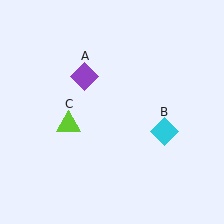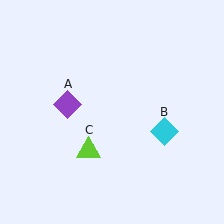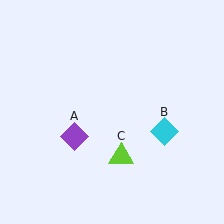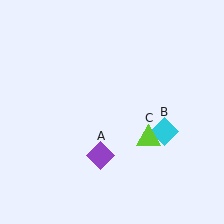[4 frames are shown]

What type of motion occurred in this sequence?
The purple diamond (object A), lime triangle (object C) rotated counterclockwise around the center of the scene.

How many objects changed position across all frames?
2 objects changed position: purple diamond (object A), lime triangle (object C).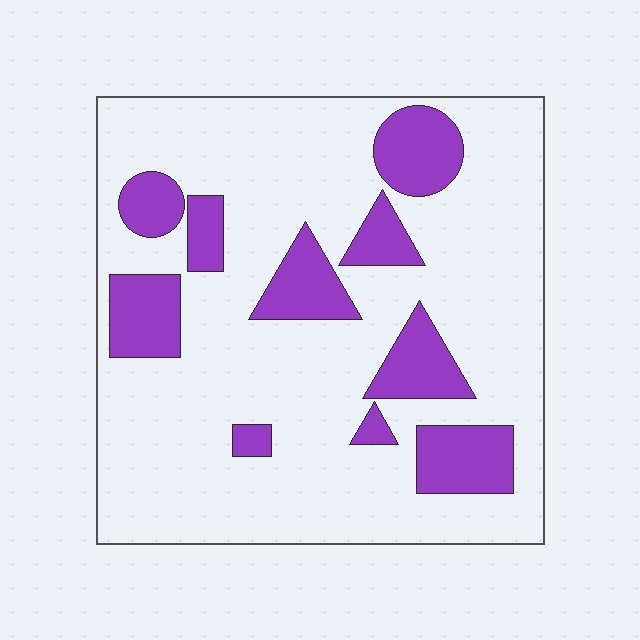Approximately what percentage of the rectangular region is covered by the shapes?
Approximately 20%.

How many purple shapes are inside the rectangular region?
10.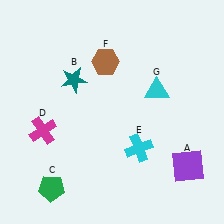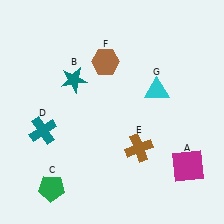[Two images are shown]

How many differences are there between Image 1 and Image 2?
There are 3 differences between the two images.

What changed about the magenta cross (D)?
In Image 1, D is magenta. In Image 2, it changed to teal.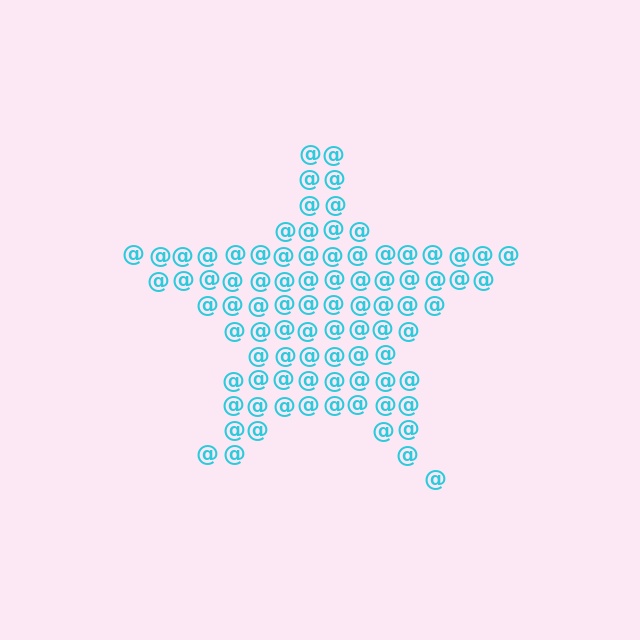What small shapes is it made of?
It is made of small at signs.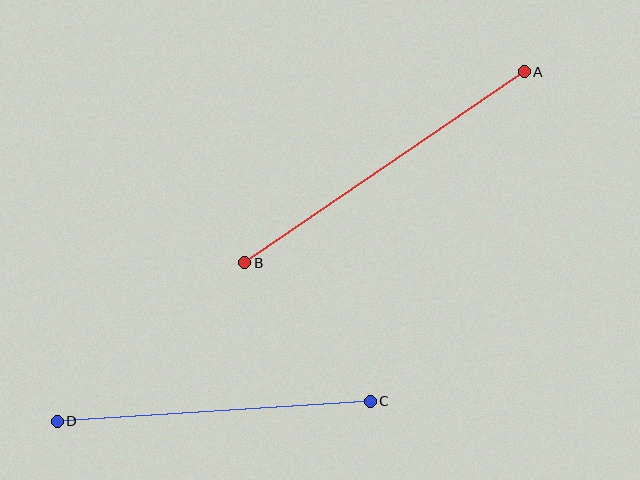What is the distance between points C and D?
The distance is approximately 313 pixels.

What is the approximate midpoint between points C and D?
The midpoint is at approximately (214, 411) pixels.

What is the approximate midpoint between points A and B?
The midpoint is at approximately (384, 167) pixels.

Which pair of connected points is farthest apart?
Points A and B are farthest apart.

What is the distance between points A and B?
The distance is approximately 339 pixels.